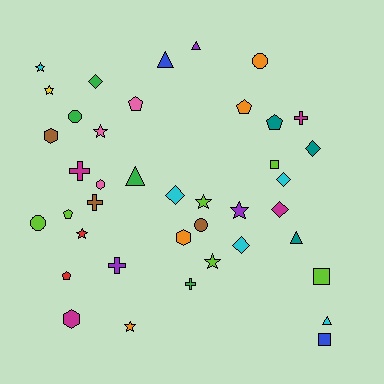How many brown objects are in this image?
There are 3 brown objects.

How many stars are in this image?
There are 8 stars.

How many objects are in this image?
There are 40 objects.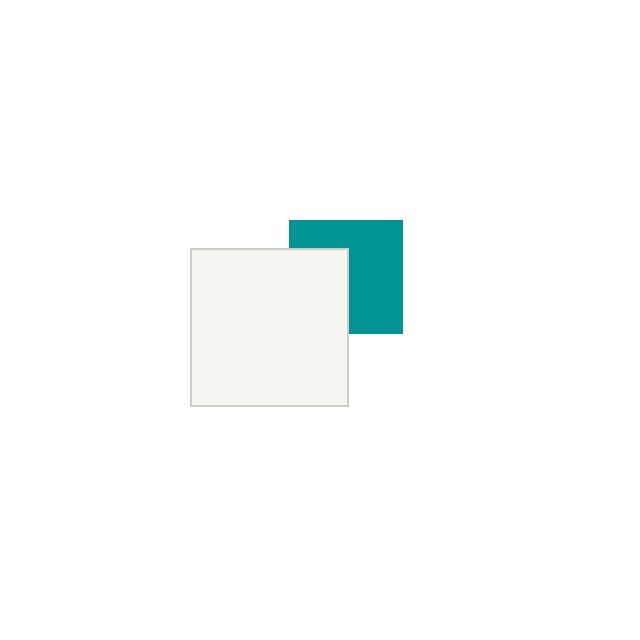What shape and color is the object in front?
The object in front is a white square.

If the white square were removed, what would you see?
You would see the complete teal square.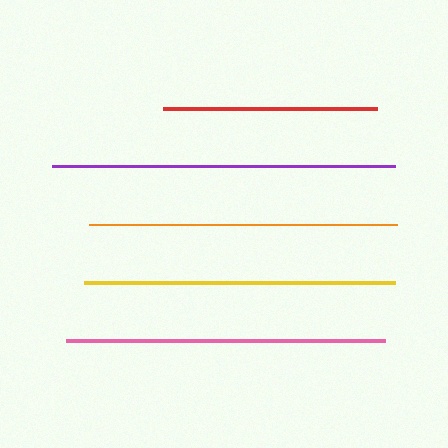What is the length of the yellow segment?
The yellow segment is approximately 312 pixels long.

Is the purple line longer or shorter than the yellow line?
The purple line is longer than the yellow line.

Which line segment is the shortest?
The red line is the shortest at approximately 214 pixels.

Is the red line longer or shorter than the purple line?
The purple line is longer than the red line.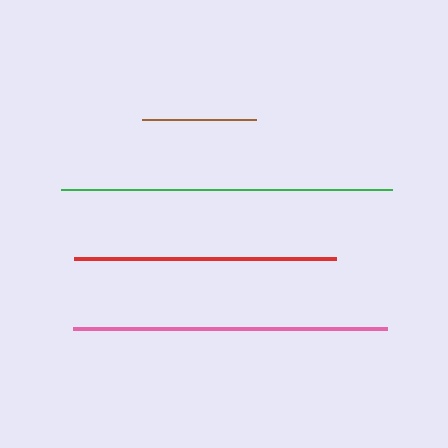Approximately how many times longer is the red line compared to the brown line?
The red line is approximately 2.3 times the length of the brown line.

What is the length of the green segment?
The green segment is approximately 331 pixels long.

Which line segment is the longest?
The green line is the longest at approximately 331 pixels.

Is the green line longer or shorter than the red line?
The green line is longer than the red line.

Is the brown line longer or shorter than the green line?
The green line is longer than the brown line.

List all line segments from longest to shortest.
From longest to shortest: green, pink, red, brown.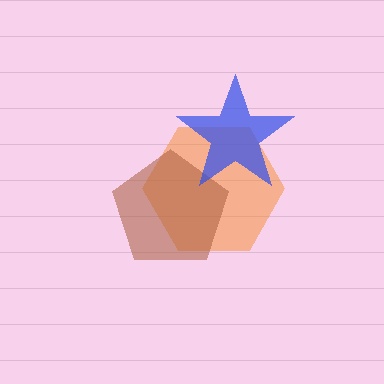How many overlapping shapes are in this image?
There are 3 overlapping shapes in the image.